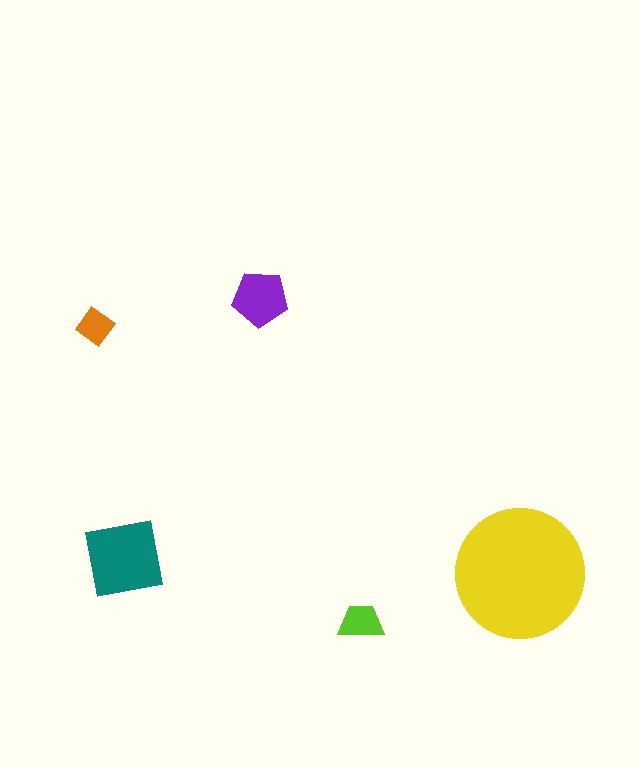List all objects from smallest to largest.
The orange diamond, the lime trapezoid, the purple pentagon, the teal square, the yellow circle.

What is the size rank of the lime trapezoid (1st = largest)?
4th.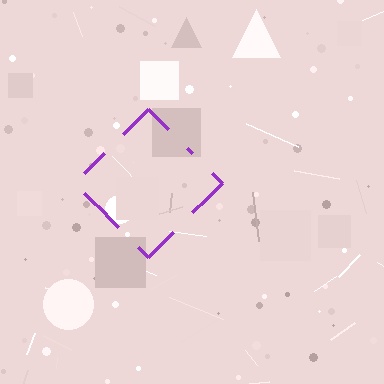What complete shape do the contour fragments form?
The contour fragments form a diamond.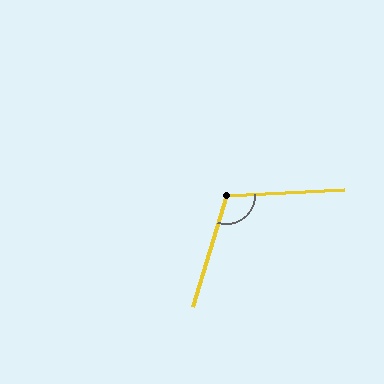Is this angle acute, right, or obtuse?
It is obtuse.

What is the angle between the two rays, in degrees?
Approximately 110 degrees.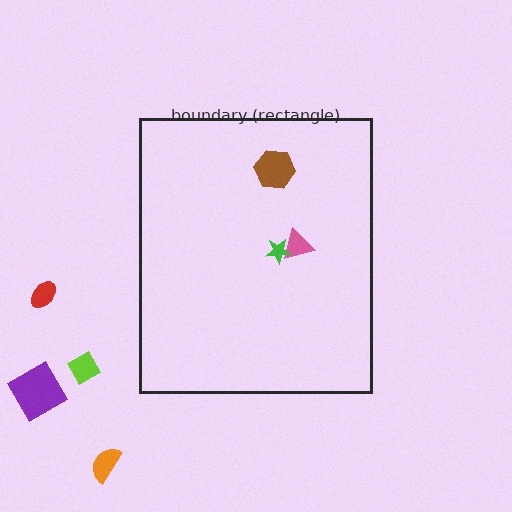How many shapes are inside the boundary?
3 inside, 4 outside.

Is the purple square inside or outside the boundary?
Outside.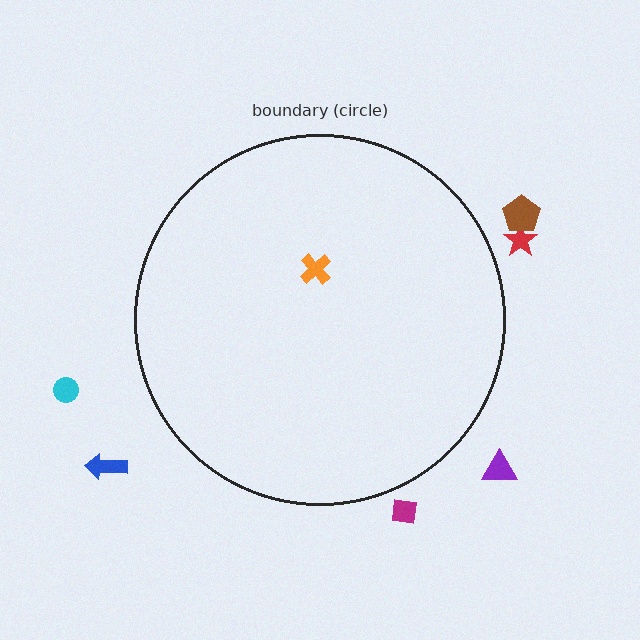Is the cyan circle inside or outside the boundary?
Outside.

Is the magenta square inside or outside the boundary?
Outside.